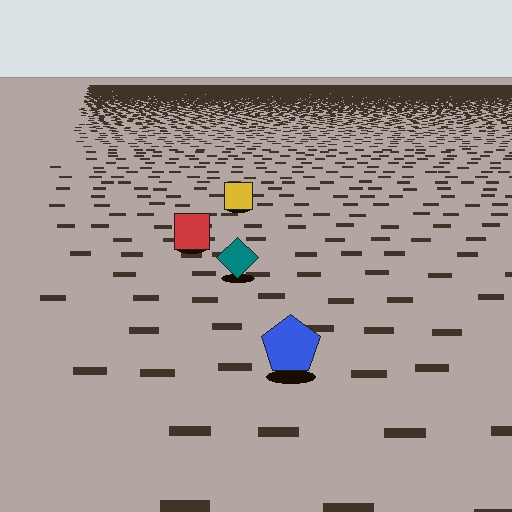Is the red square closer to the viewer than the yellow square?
Yes. The red square is closer — you can tell from the texture gradient: the ground texture is coarser near it.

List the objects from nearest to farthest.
From nearest to farthest: the blue pentagon, the teal diamond, the red square, the yellow square.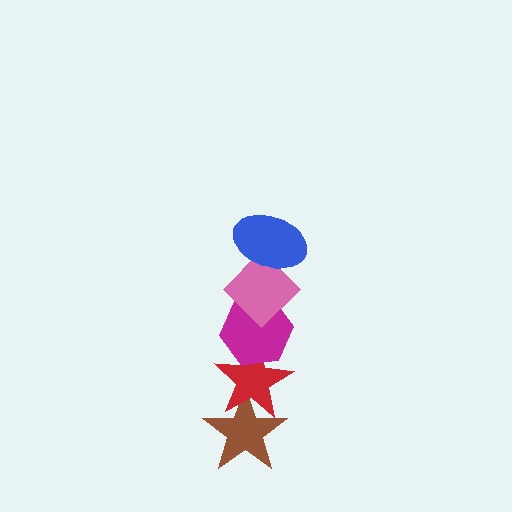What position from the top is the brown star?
The brown star is 5th from the top.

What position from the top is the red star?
The red star is 4th from the top.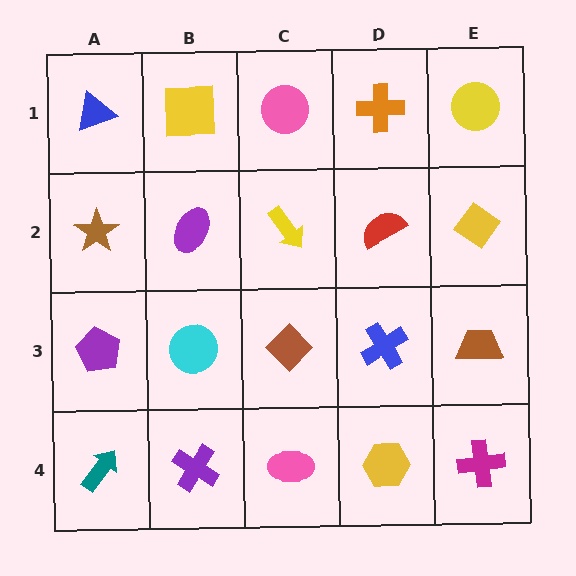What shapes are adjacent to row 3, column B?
A purple ellipse (row 2, column B), a purple cross (row 4, column B), a purple pentagon (row 3, column A), a brown diamond (row 3, column C).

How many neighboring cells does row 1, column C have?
3.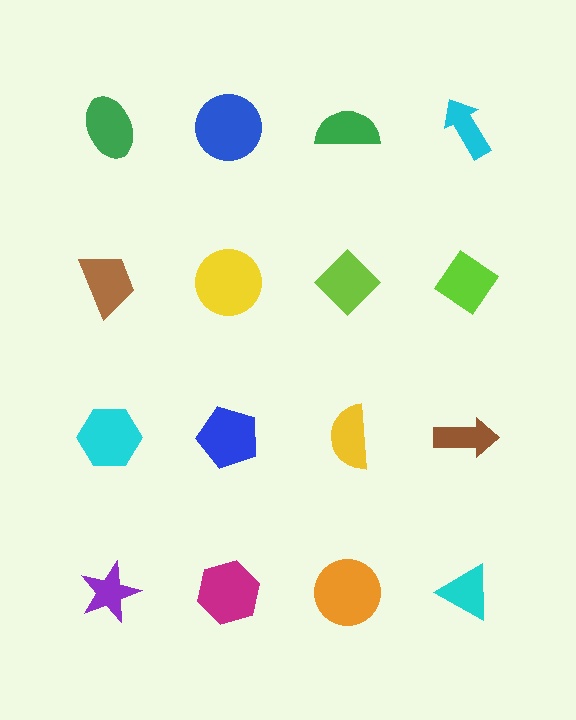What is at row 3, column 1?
A cyan hexagon.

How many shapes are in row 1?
4 shapes.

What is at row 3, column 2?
A blue pentagon.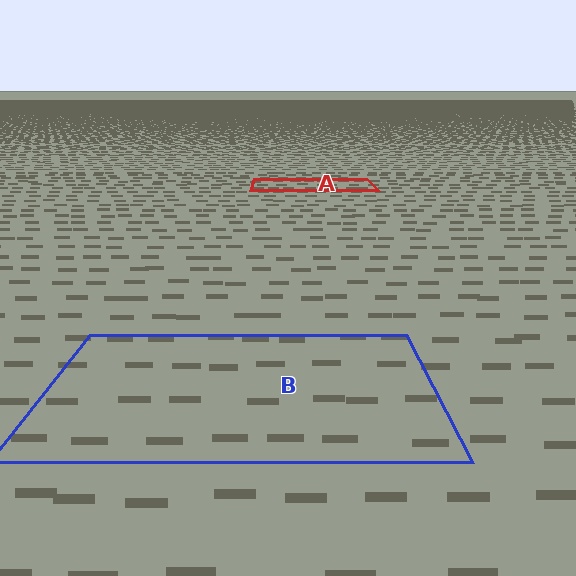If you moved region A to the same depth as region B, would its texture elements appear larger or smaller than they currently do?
They would appear larger. At a closer depth, the same texture elements are projected at a bigger on-screen size.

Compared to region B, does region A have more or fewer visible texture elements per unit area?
Region A has more texture elements per unit area — they are packed more densely because it is farther away.